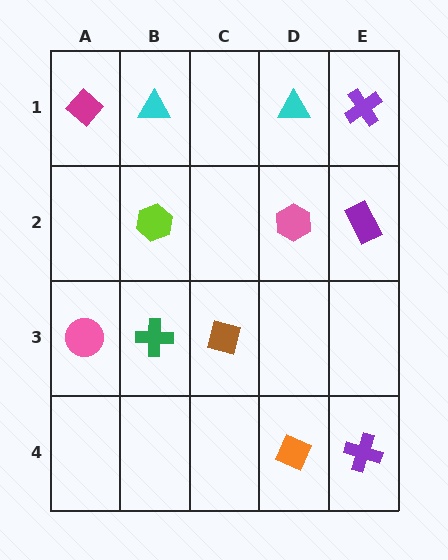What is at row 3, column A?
A pink circle.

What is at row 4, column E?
A purple cross.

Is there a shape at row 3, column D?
No, that cell is empty.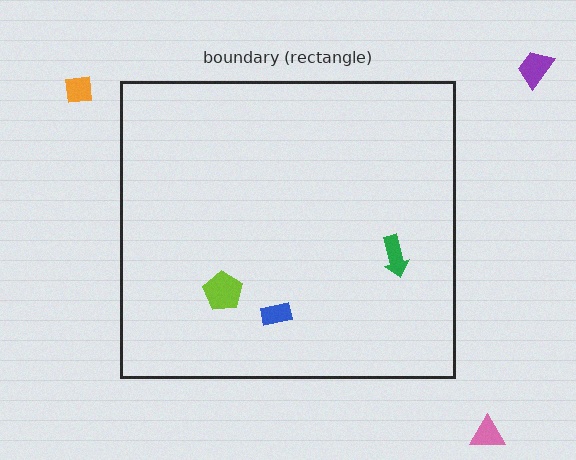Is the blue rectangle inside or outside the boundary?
Inside.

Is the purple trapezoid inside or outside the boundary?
Outside.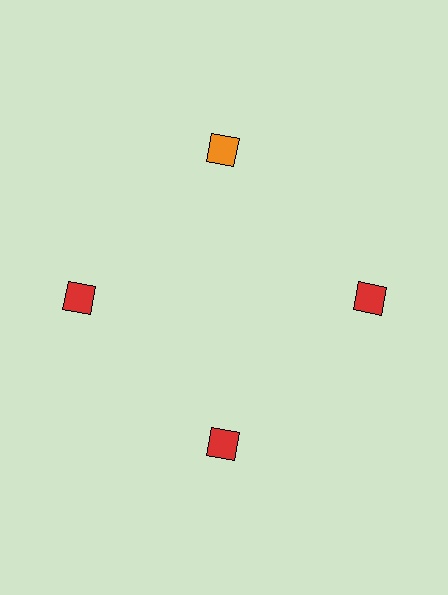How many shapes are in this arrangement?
There are 4 shapes arranged in a ring pattern.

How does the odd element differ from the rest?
It has a different color: orange instead of red.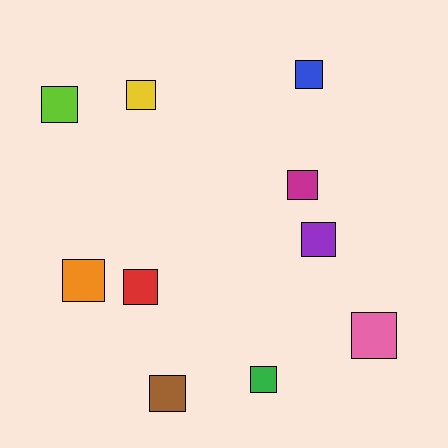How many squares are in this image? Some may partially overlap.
There are 10 squares.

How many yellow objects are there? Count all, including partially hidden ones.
There is 1 yellow object.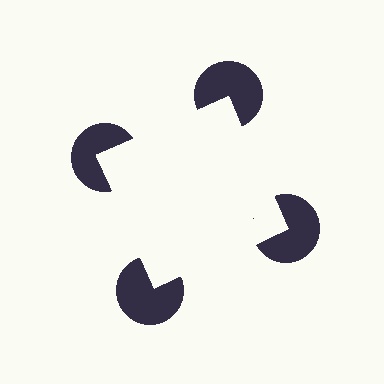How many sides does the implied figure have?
4 sides.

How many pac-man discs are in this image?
There are 4 — one at each vertex of the illusory square.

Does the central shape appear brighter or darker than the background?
It typically appears slightly brighter than the background, even though no actual brightness change is drawn.